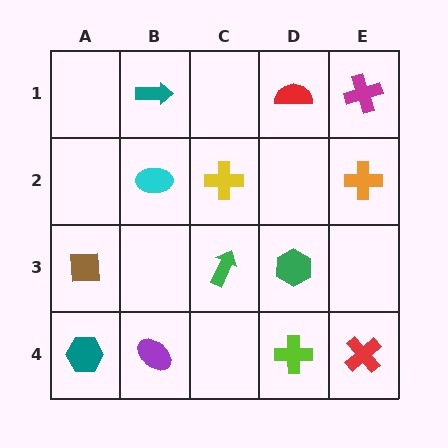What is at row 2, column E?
An orange cross.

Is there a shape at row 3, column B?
No, that cell is empty.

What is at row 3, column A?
A brown square.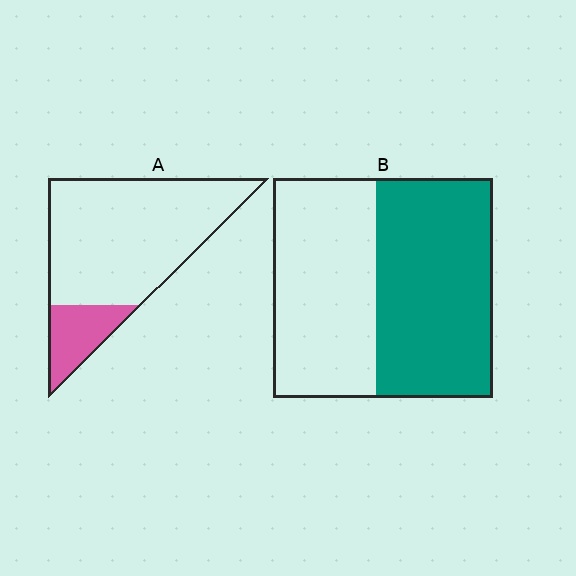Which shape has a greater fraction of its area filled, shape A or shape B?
Shape B.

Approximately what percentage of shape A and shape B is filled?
A is approximately 20% and B is approximately 55%.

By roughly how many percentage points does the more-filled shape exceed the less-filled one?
By roughly 35 percentage points (B over A).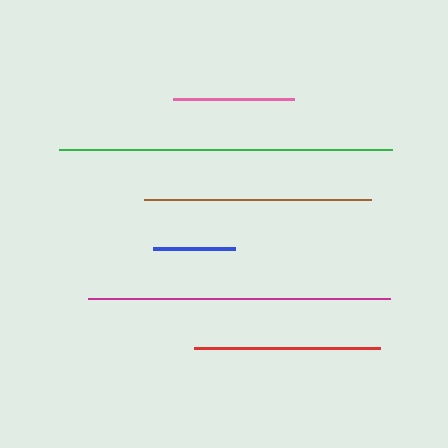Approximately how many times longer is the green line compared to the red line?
The green line is approximately 1.8 times the length of the red line.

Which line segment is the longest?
The green line is the longest at approximately 333 pixels.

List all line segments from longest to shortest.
From longest to shortest: green, magenta, brown, red, pink, blue.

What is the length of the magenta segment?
The magenta segment is approximately 302 pixels long.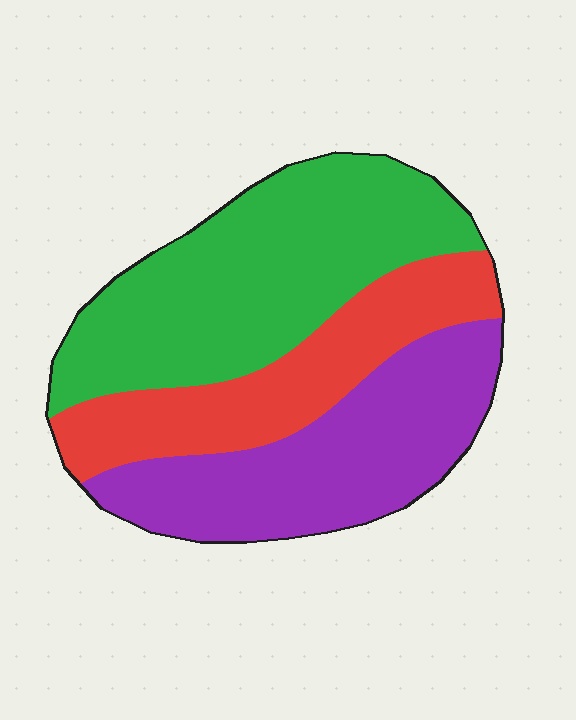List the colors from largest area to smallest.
From largest to smallest: green, purple, red.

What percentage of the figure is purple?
Purple covers 33% of the figure.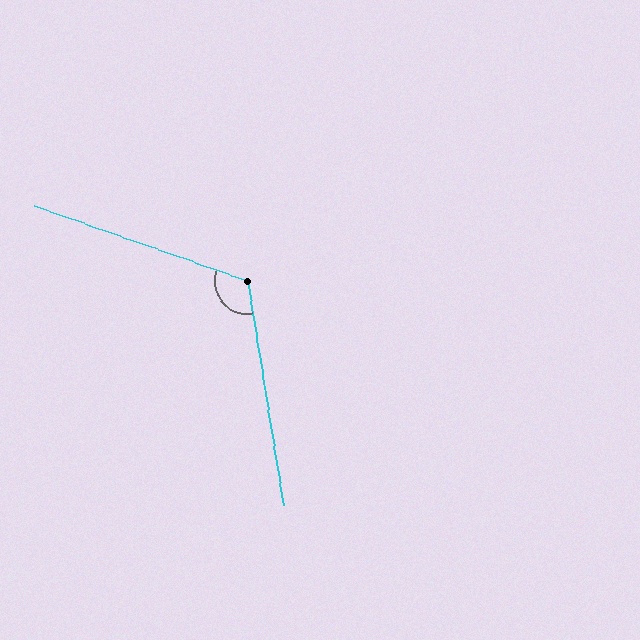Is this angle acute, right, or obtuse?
It is obtuse.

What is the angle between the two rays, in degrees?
Approximately 118 degrees.